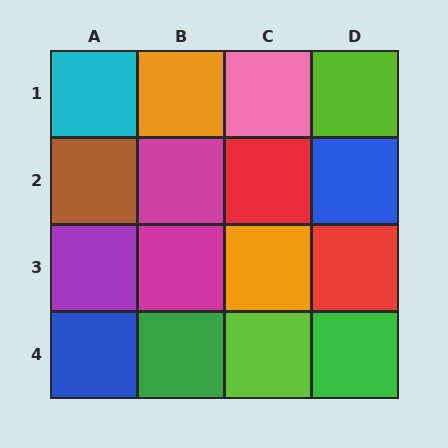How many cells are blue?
2 cells are blue.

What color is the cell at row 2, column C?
Red.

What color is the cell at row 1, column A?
Cyan.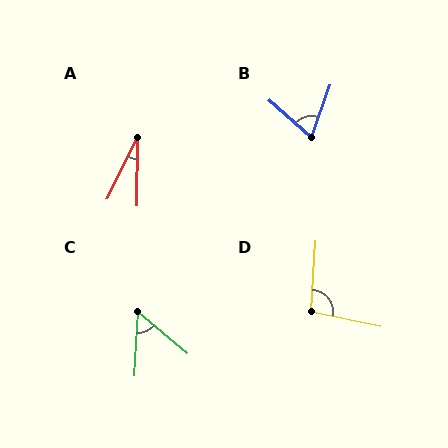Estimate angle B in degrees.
Approximately 68 degrees.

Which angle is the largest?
D, at approximately 99 degrees.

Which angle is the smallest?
A, at approximately 26 degrees.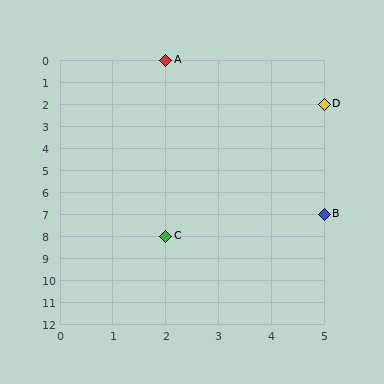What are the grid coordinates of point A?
Point A is at grid coordinates (2, 0).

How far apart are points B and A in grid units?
Points B and A are 3 columns and 7 rows apart (about 7.6 grid units diagonally).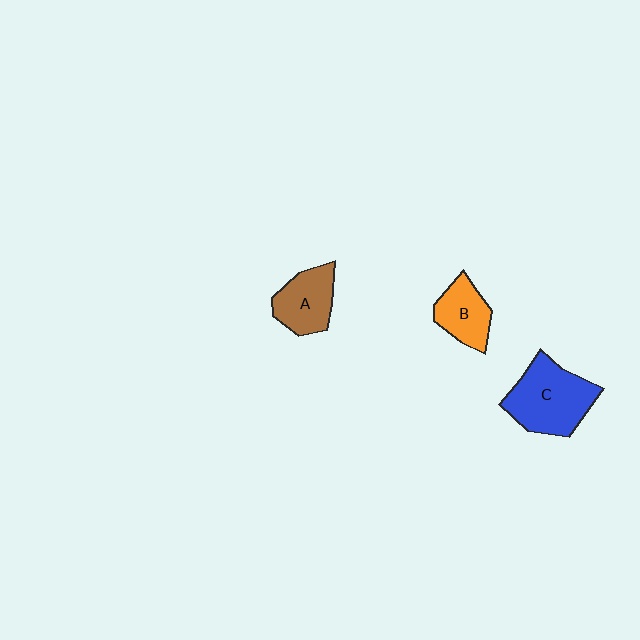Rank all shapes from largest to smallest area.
From largest to smallest: C (blue), A (brown), B (orange).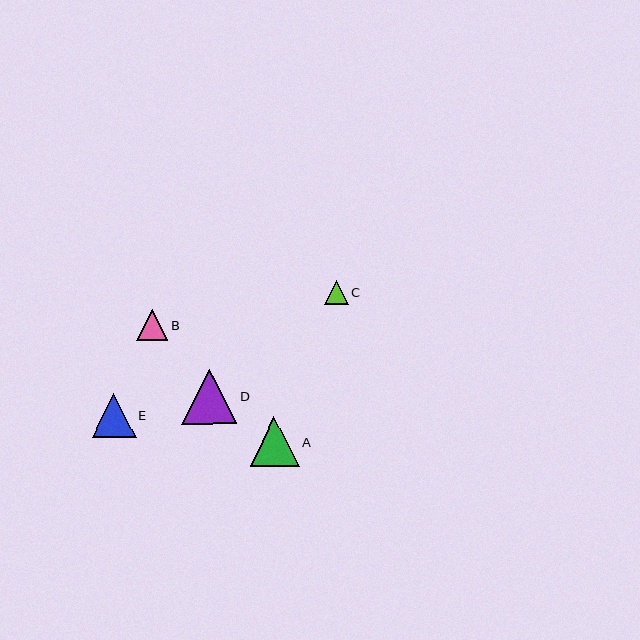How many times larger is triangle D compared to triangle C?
Triangle D is approximately 2.3 times the size of triangle C.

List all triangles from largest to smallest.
From largest to smallest: D, A, E, B, C.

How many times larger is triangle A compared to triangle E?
Triangle A is approximately 1.1 times the size of triangle E.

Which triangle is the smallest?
Triangle C is the smallest with a size of approximately 24 pixels.